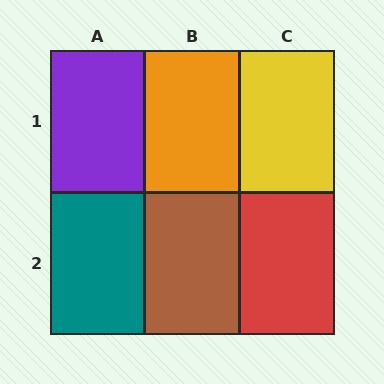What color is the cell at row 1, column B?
Orange.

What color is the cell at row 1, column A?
Purple.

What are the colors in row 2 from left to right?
Teal, brown, red.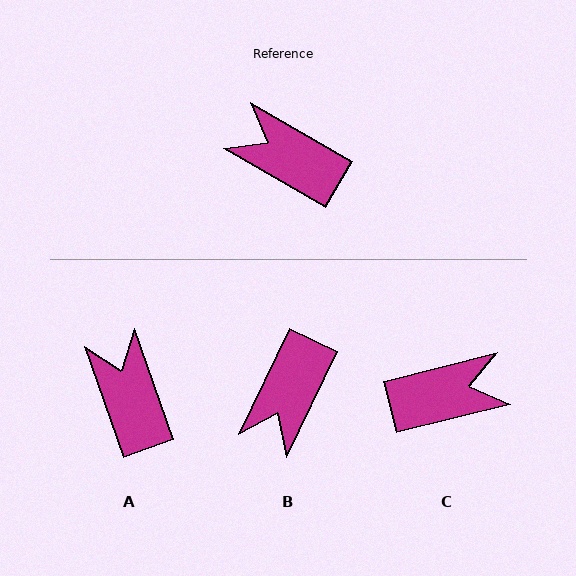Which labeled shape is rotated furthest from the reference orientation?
C, about 136 degrees away.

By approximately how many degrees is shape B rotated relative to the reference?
Approximately 94 degrees counter-clockwise.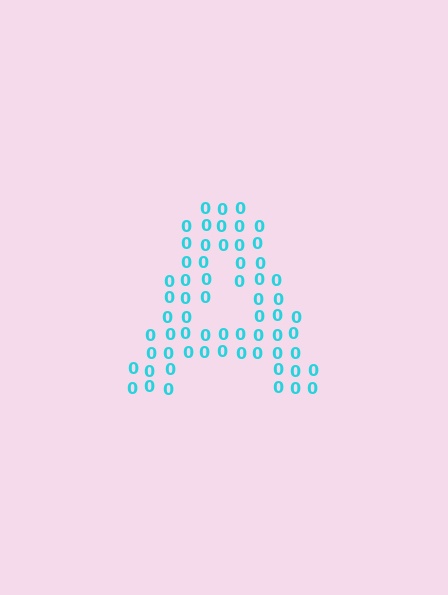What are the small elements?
The small elements are digit 0's.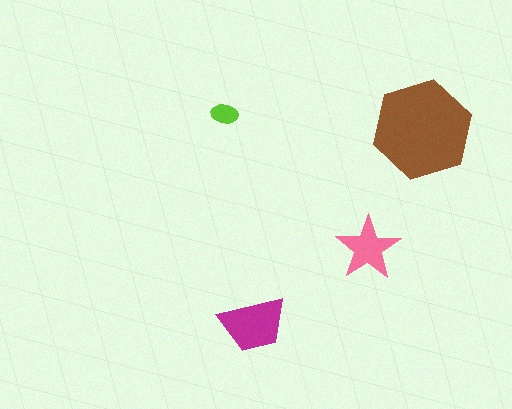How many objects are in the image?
There are 4 objects in the image.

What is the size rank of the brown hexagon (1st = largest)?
1st.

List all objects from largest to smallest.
The brown hexagon, the magenta trapezoid, the pink star, the lime ellipse.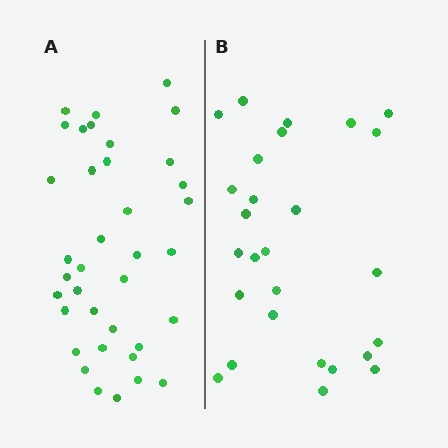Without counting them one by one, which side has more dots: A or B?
Region A (the left region) has more dots.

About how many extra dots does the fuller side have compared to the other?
Region A has roughly 10 or so more dots than region B.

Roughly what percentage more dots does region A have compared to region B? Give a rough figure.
About 35% more.